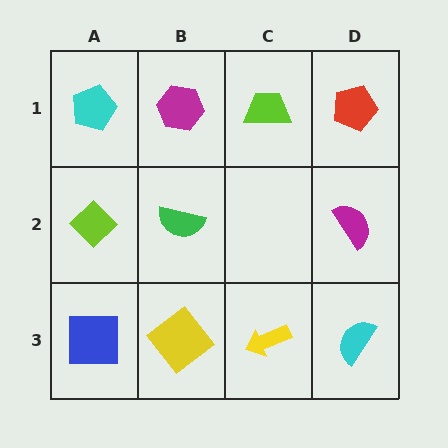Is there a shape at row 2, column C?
No, that cell is empty.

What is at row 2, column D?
A magenta semicircle.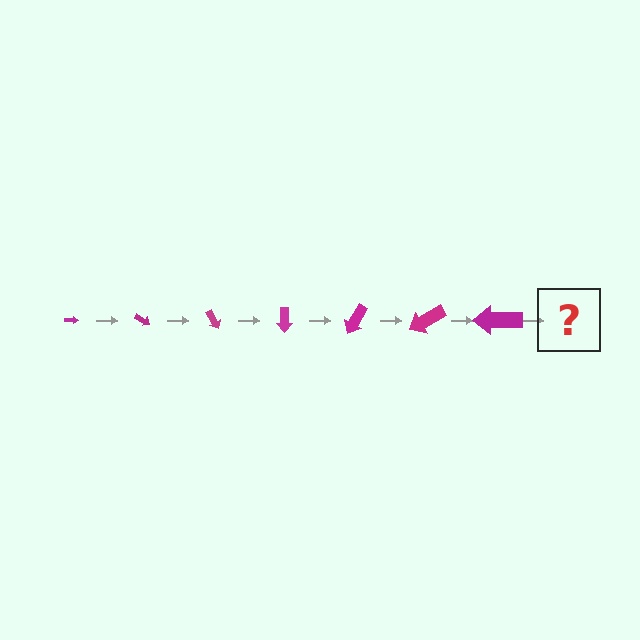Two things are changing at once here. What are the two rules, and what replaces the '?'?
The two rules are that the arrow grows larger each step and it rotates 30 degrees each step. The '?' should be an arrow, larger than the previous one and rotated 210 degrees from the start.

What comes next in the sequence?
The next element should be an arrow, larger than the previous one and rotated 210 degrees from the start.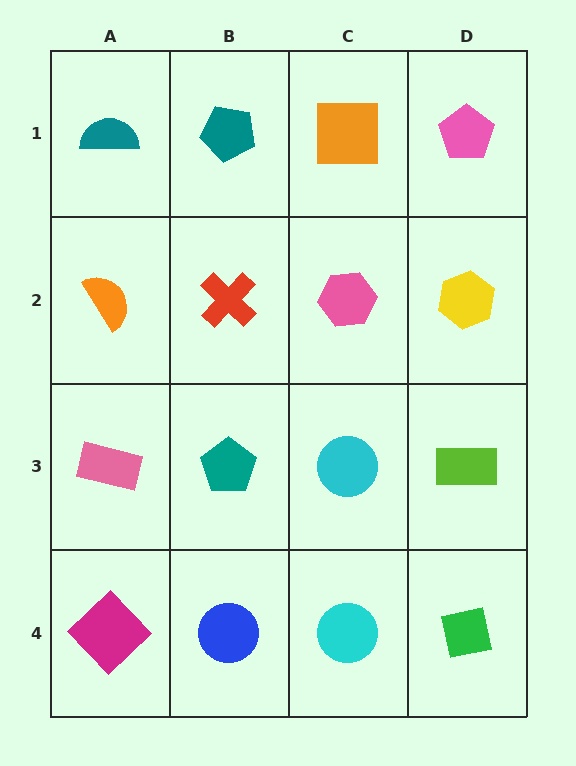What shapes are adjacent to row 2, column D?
A pink pentagon (row 1, column D), a lime rectangle (row 3, column D), a pink hexagon (row 2, column C).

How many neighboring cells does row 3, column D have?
3.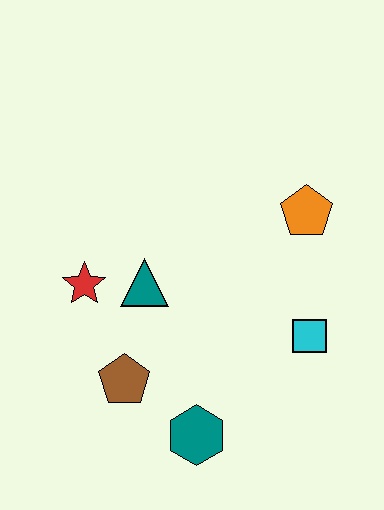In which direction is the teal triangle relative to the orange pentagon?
The teal triangle is to the left of the orange pentagon.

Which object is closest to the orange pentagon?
The cyan square is closest to the orange pentagon.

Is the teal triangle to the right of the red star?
Yes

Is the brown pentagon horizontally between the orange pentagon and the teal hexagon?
No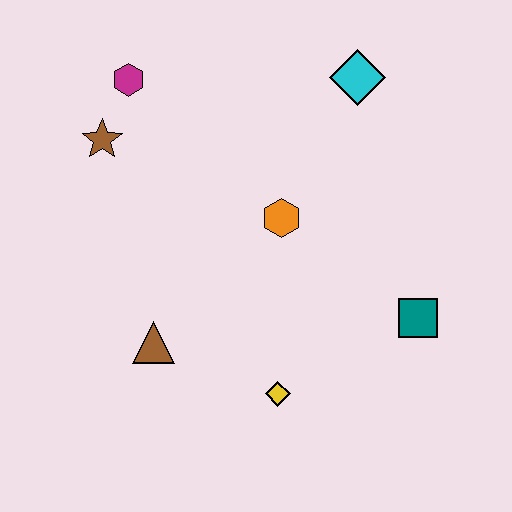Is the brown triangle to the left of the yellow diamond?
Yes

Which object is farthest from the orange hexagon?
The magenta hexagon is farthest from the orange hexagon.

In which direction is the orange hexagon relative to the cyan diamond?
The orange hexagon is below the cyan diamond.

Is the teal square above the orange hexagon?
No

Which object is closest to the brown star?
The magenta hexagon is closest to the brown star.